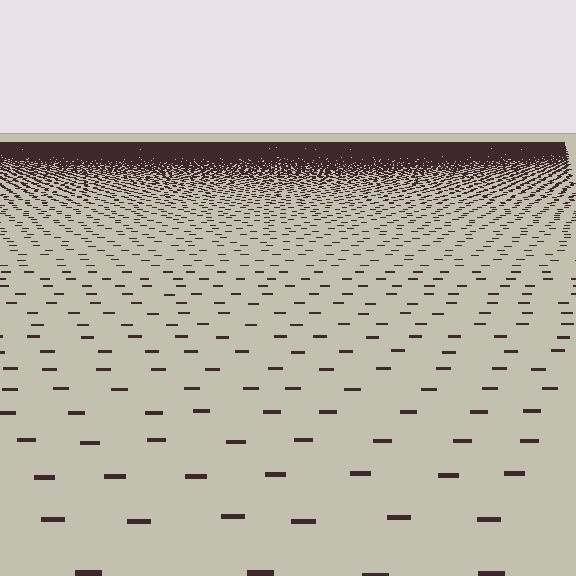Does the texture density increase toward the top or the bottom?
Density increases toward the top.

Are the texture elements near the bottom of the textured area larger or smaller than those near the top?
Larger. Near the bottom, elements are closer to the viewer and appear at a bigger on-screen size.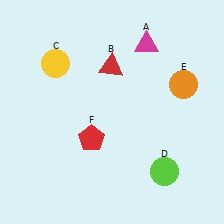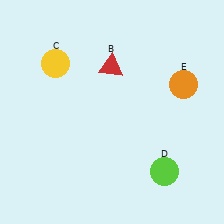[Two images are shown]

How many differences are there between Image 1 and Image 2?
There are 2 differences between the two images.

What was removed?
The magenta triangle (A), the red pentagon (F) were removed in Image 2.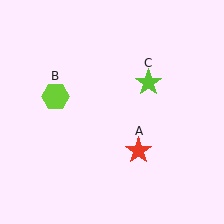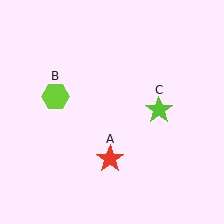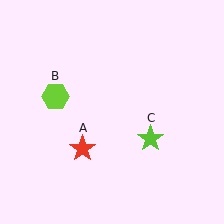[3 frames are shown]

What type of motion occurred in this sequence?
The red star (object A), lime star (object C) rotated clockwise around the center of the scene.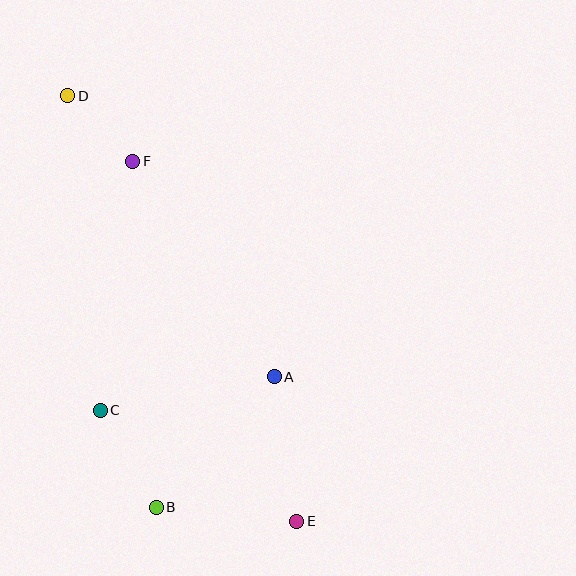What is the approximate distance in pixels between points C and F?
The distance between C and F is approximately 251 pixels.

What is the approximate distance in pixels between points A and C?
The distance between A and C is approximately 177 pixels.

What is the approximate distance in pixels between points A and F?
The distance between A and F is approximately 258 pixels.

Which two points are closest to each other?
Points D and F are closest to each other.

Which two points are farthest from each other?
Points D and E are farthest from each other.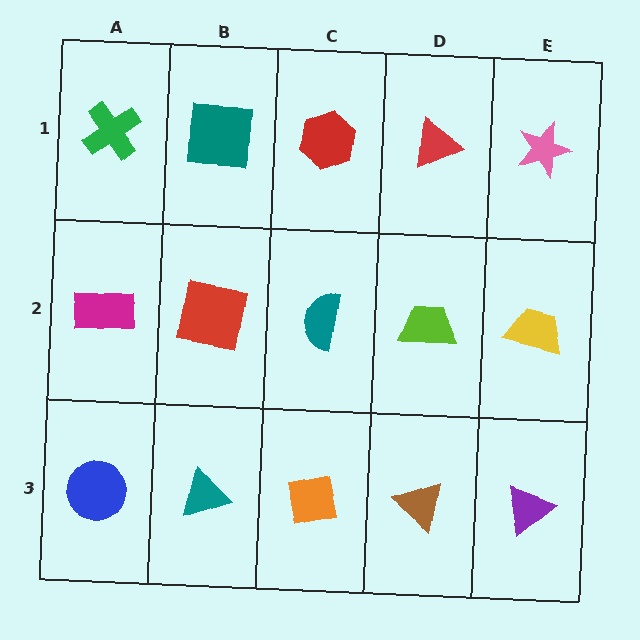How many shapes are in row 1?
5 shapes.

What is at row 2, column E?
A yellow trapezoid.